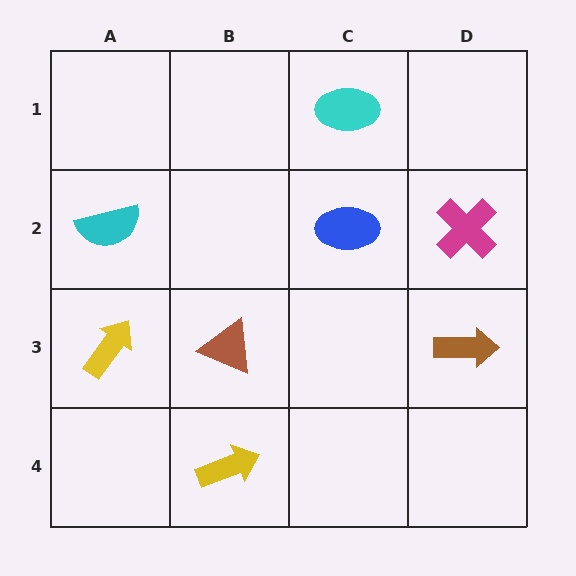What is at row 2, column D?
A magenta cross.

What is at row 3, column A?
A yellow arrow.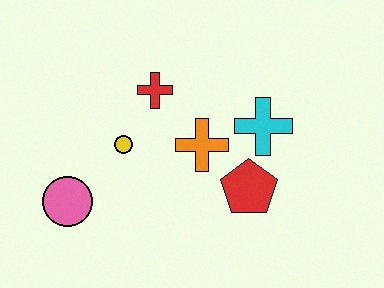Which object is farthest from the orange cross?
The pink circle is farthest from the orange cross.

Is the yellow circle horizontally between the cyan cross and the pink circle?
Yes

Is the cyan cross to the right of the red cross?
Yes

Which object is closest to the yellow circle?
The red cross is closest to the yellow circle.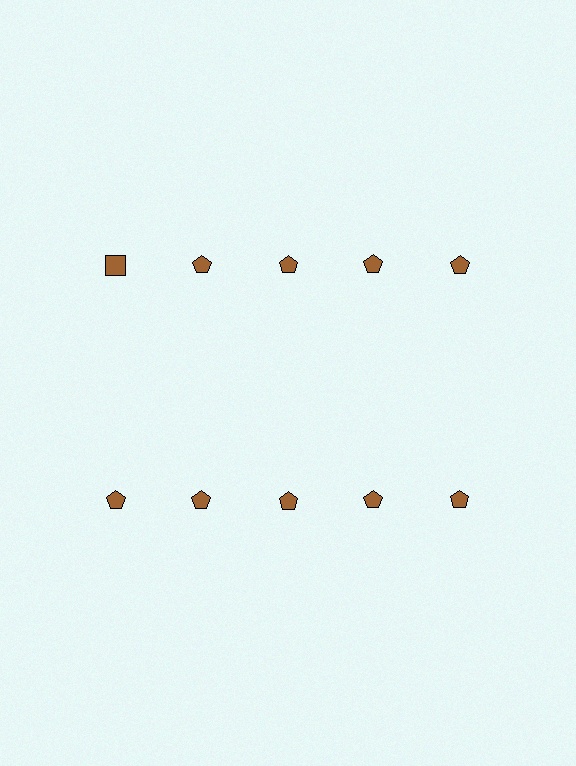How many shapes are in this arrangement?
There are 10 shapes arranged in a grid pattern.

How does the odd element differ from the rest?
It has a different shape: square instead of pentagon.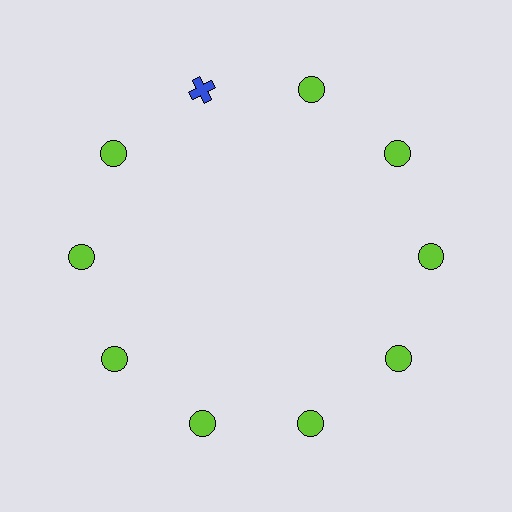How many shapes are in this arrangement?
There are 10 shapes arranged in a ring pattern.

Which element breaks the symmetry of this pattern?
The blue cross at roughly the 11 o'clock position breaks the symmetry. All other shapes are lime circles.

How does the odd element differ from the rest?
It differs in both color (blue instead of lime) and shape (cross instead of circle).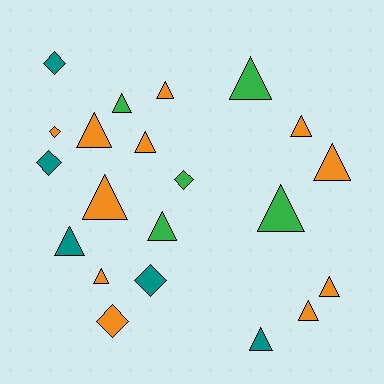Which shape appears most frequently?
Triangle, with 15 objects.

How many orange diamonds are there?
There are 2 orange diamonds.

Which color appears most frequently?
Orange, with 11 objects.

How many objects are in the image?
There are 21 objects.